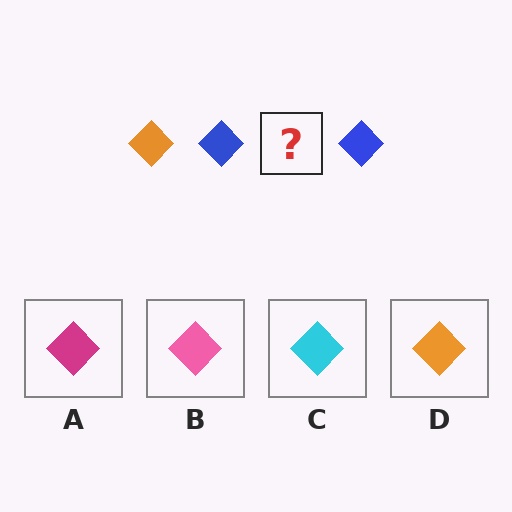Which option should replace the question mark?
Option D.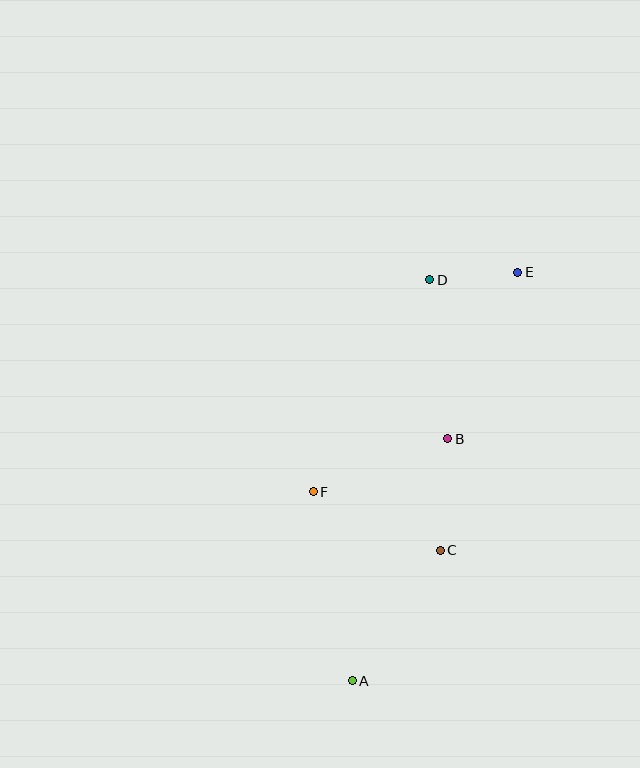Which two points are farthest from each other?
Points A and E are farthest from each other.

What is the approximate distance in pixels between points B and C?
The distance between B and C is approximately 111 pixels.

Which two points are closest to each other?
Points D and E are closest to each other.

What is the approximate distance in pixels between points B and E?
The distance between B and E is approximately 181 pixels.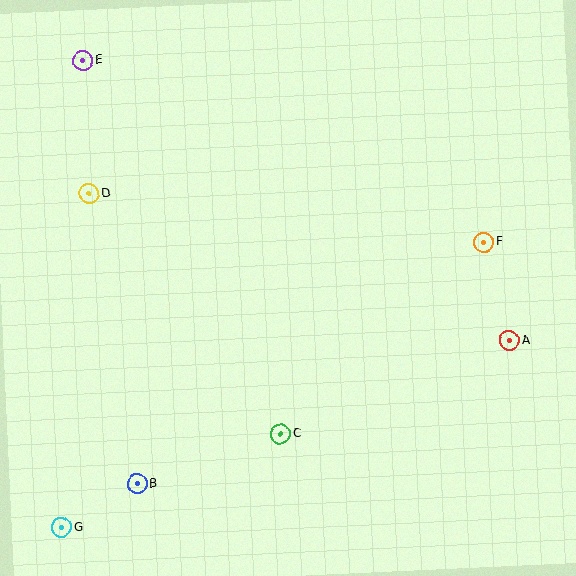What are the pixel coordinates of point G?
Point G is at (62, 528).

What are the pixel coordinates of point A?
Point A is at (509, 340).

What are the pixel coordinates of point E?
Point E is at (83, 61).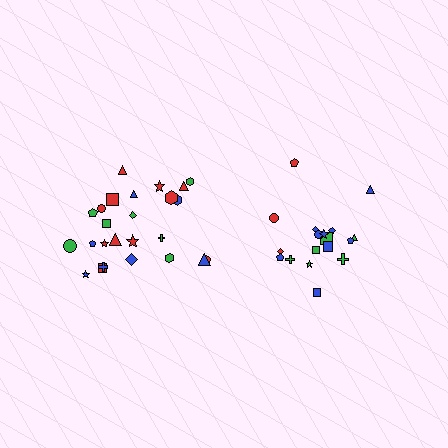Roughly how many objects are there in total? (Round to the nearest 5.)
Roughly 45 objects in total.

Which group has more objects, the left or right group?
The left group.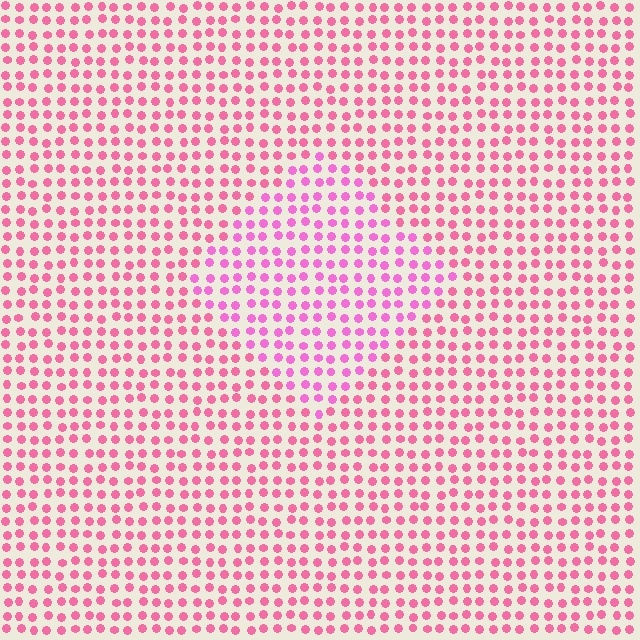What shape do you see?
I see a diamond.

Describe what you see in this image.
The image is filled with small pink elements in a uniform arrangement. A diamond-shaped region is visible where the elements are tinted to a slightly different hue, forming a subtle color boundary.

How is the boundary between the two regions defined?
The boundary is defined purely by a slight shift in hue (about 23 degrees). Spacing, size, and orientation are identical on both sides.